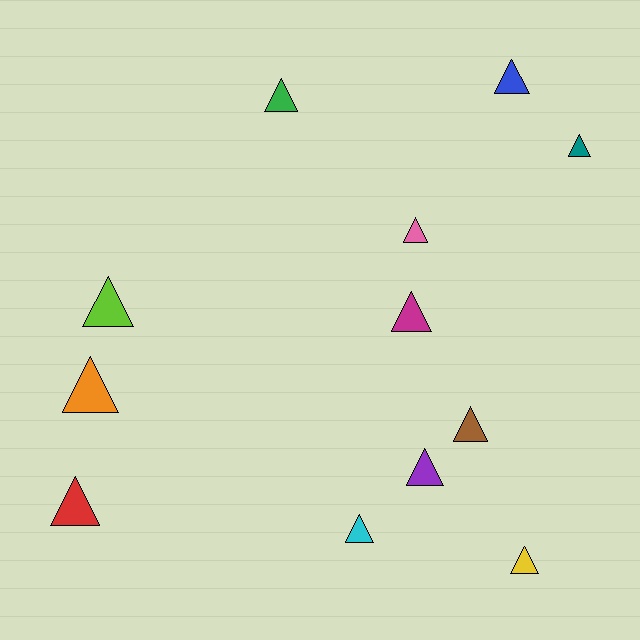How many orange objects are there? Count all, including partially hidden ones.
There is 1 orange object.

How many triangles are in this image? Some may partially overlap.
There are 12 triangles.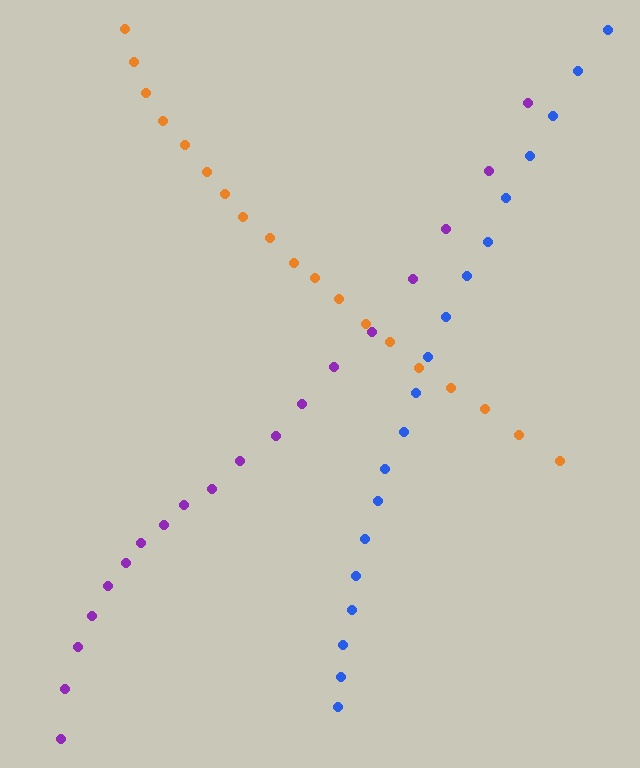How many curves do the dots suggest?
There are 3 distinct paths.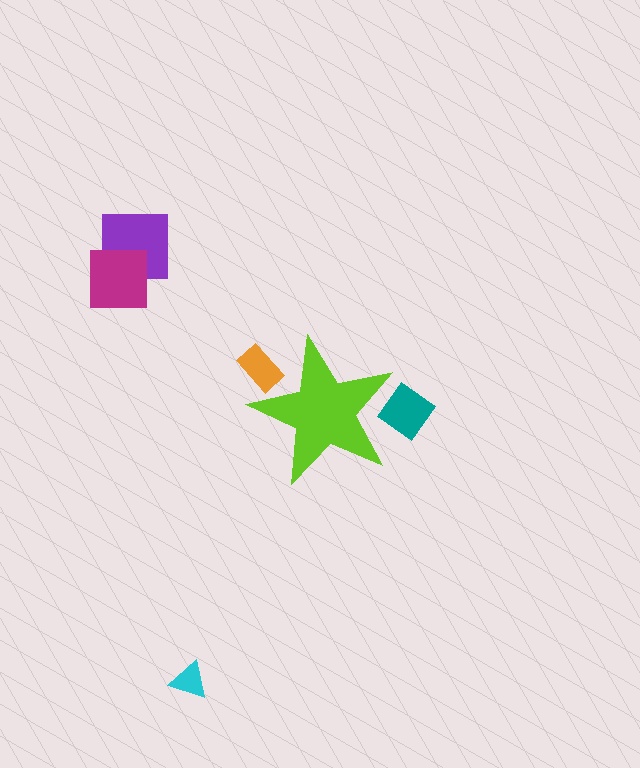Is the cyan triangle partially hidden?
No, the cyan triangle is fully visible.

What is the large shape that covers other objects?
A lime star.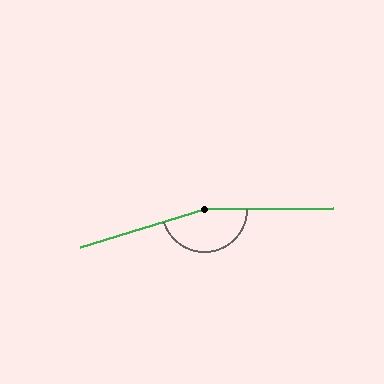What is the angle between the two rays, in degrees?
Approximately 163 degrees.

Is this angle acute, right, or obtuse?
It is obtuse.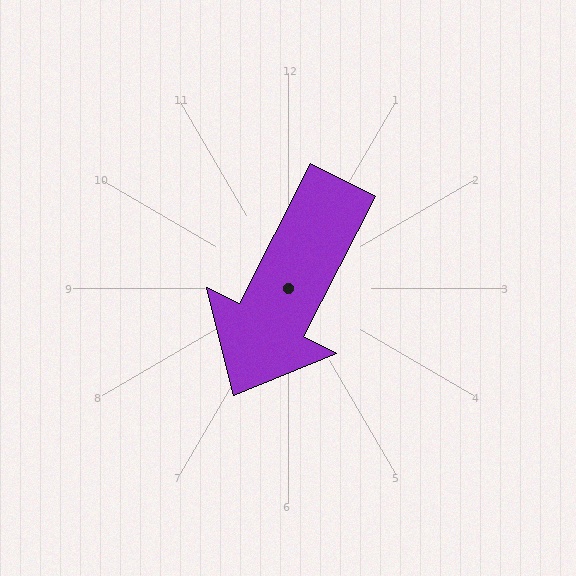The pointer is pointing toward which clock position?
Roughly 7 o'clock.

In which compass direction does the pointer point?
Southwest.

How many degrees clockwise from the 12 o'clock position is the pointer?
Approximately 207 degrees.